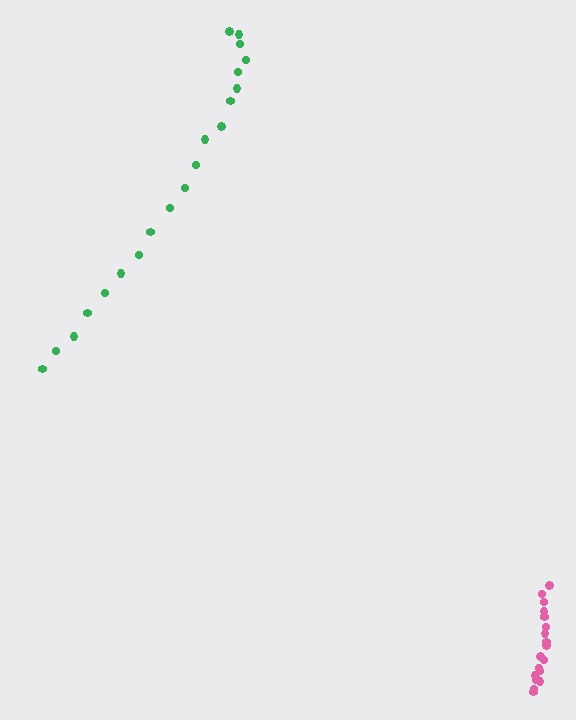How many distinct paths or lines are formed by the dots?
There are 2 distinct paths.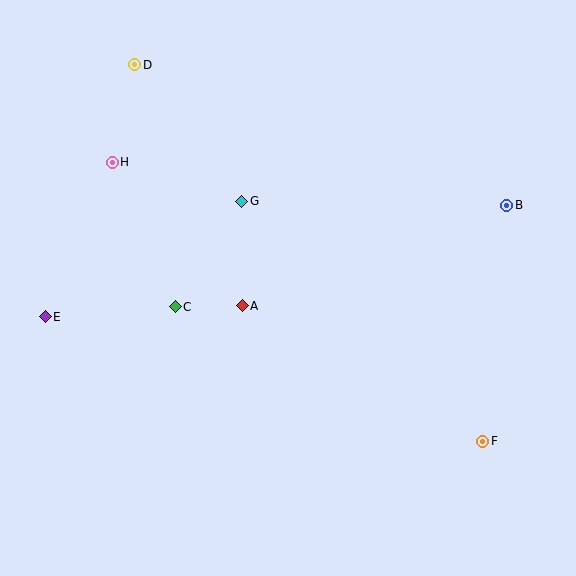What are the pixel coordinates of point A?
Point A is at (242, 306).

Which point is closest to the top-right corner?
Point B is closest to the top-right corner.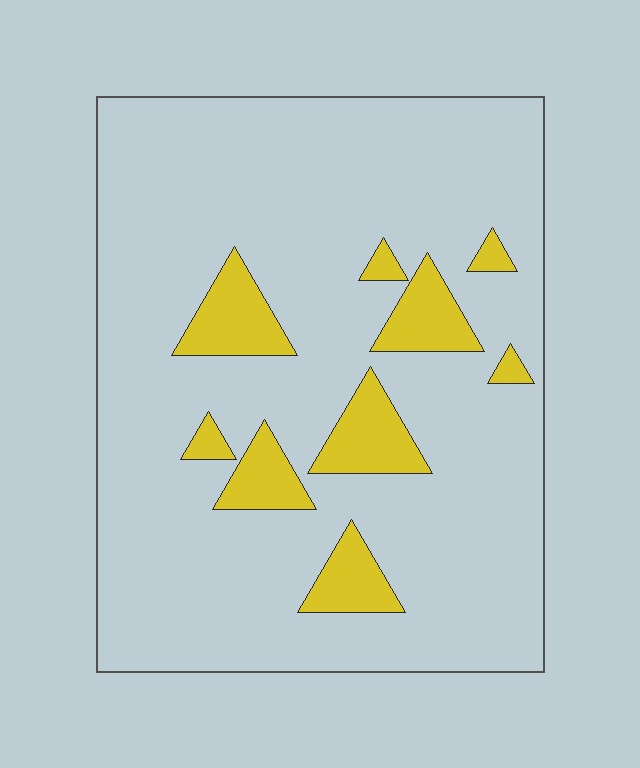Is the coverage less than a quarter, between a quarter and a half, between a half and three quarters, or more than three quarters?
Less than a quarter.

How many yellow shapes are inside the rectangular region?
9.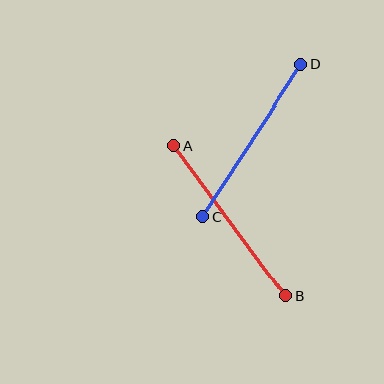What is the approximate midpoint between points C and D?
The midpoint is at approximately (252, 141) pixels.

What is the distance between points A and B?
The distance is approximately 187 pixels.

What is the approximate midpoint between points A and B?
The midpoint is at approximately (229, 221) pixels.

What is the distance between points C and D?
The distance is approximately 181 pixels.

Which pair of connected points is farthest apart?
Points A and B are farthest apart.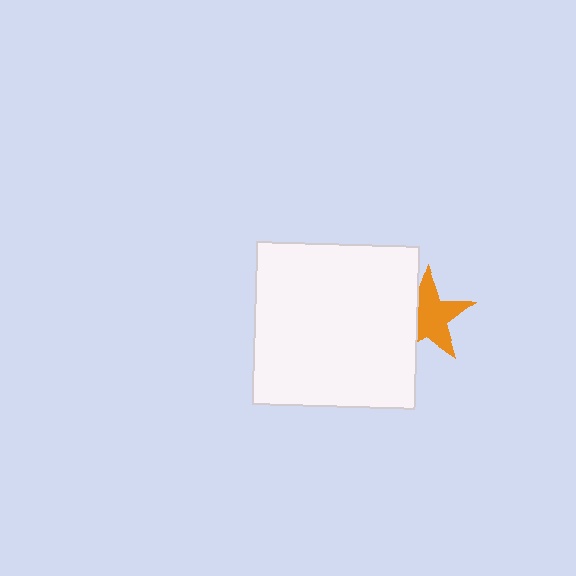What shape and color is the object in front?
The object in front is a white square.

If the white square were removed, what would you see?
You would see the complete orange star.